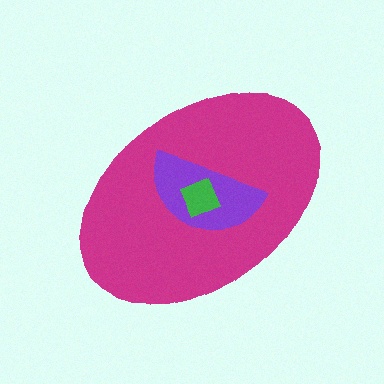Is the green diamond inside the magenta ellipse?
Yes.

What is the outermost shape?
The magenta ellipse.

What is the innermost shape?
The green diamond.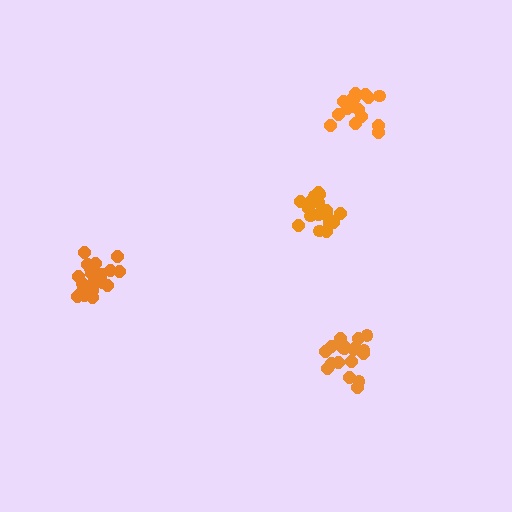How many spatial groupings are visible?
There are 4 spatial groupings.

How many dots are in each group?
Group 1: 17 dots, Group 2: 18 dots, Group 3: 19 dots, Group 4: 21 dots (75 total).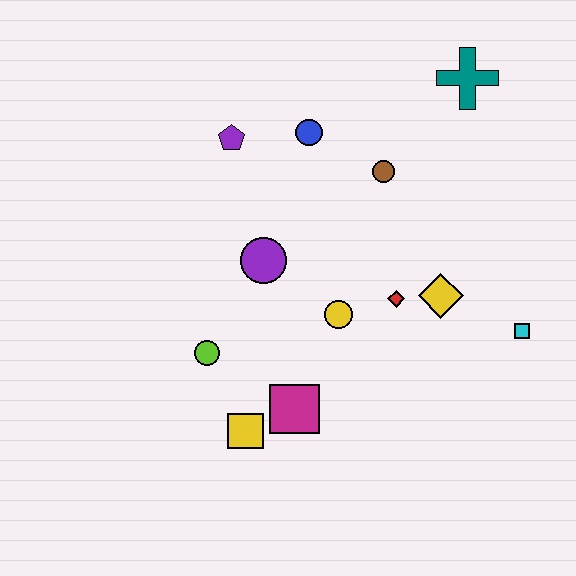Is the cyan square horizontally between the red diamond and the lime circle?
No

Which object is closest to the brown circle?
The blue circle is closest to the brown circle.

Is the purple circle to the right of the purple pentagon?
Yes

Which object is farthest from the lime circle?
The teal cross is farthest from the lime circle.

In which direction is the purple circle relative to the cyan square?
The purple circle is to the left of the cyan square.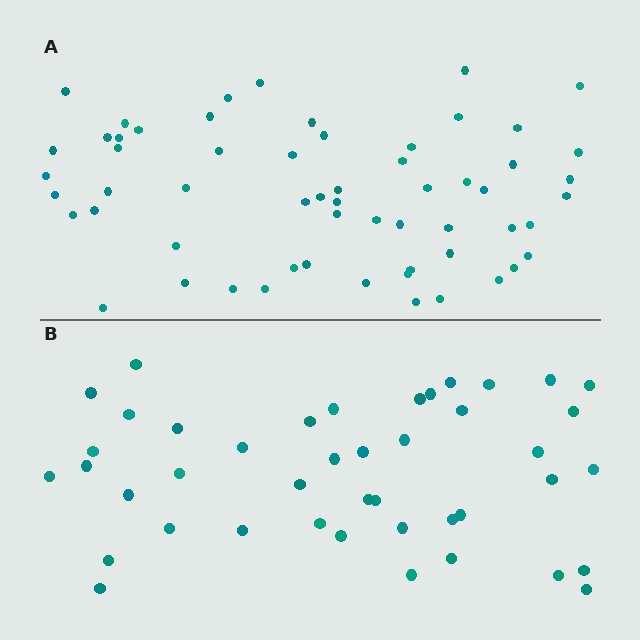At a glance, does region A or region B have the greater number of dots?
Region A (the top region) has more dots.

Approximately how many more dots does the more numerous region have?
Region A has approximately 15 more dots than region B.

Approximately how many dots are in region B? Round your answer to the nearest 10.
About 40 dots. (The exact count is 43, which rounds to 40.)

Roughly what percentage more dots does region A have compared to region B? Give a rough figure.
About 35% more.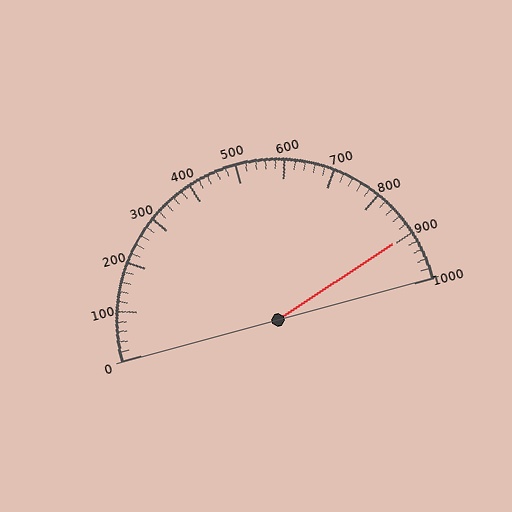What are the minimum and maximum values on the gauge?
The gauge ranges from 0 to 1000.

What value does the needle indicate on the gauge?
The needle indicates approximately 900.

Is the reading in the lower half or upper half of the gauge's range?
The reading is in the upper half of the range (0 to 1000).